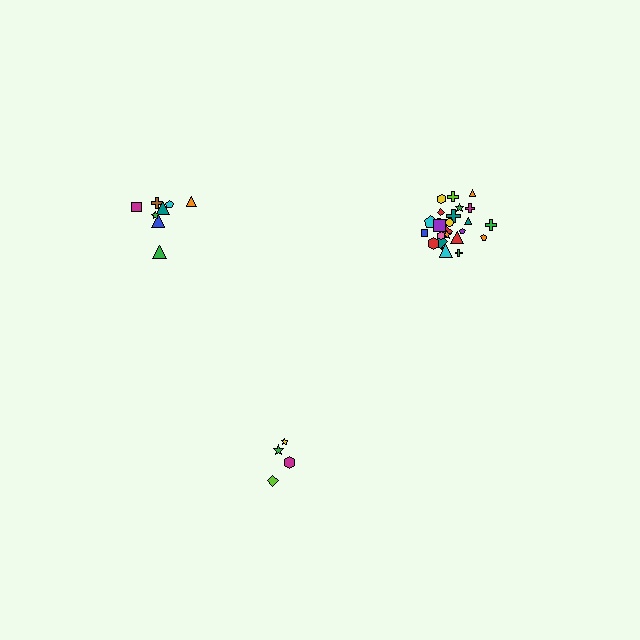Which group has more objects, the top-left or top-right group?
The top-right group.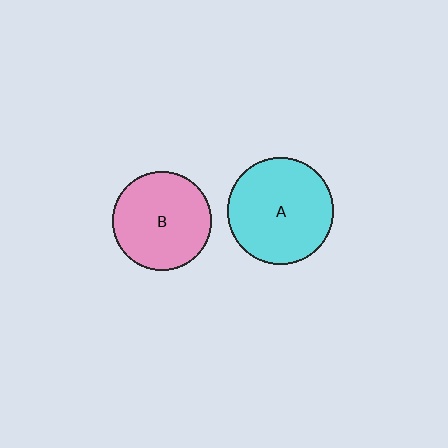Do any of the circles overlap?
No, none of the circles overlap.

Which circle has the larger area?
Circle A (cyan).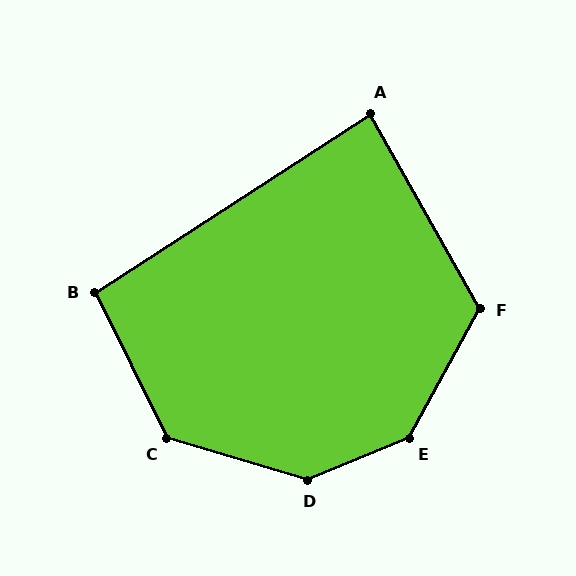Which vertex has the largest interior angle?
D, at approximately 141 degrees.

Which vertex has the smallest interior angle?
A, at approximately 86 degrees.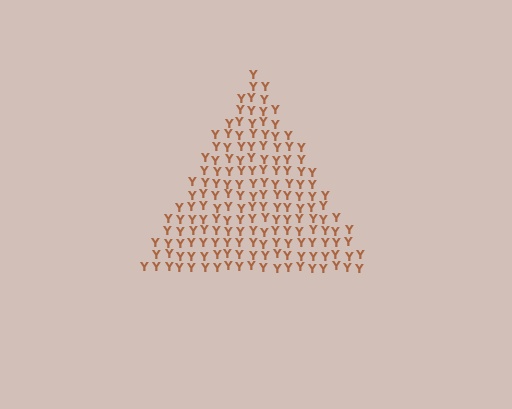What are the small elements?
The small elements are letter Y's.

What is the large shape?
The large shape is a triangle.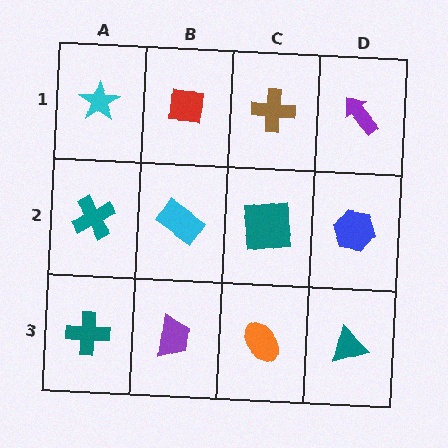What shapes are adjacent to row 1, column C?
A teal square (row 2, column C), a red square (row 1, column B), a purple arrow (row 1, column D).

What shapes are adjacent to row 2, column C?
A brown cross (row 1, column C), an orange ellipse (row 3, column C), a cyan rectangle (row 2, column B), a blue hexagon (row 2, column D).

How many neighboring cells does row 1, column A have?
2.